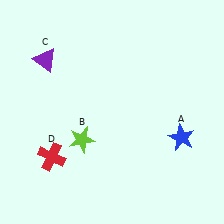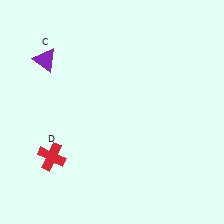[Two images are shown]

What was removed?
The lime star (B), the blue star (A) were removed in Image 2.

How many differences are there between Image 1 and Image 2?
There are 2 differences between the two images.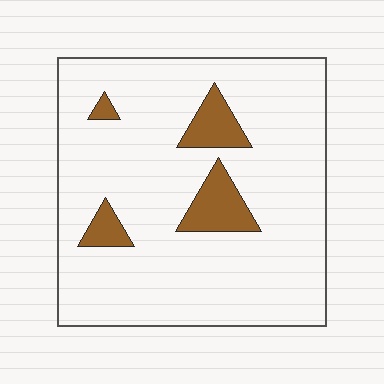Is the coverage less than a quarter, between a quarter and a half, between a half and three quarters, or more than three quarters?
Less than a quarter.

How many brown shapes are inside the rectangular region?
4.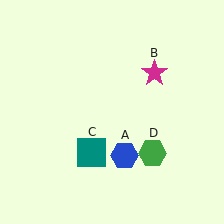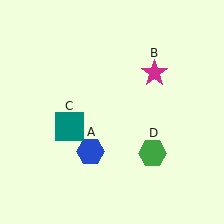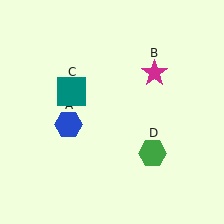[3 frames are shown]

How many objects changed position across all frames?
2 objects changed position: blue hexagon (object A), teal square (object C).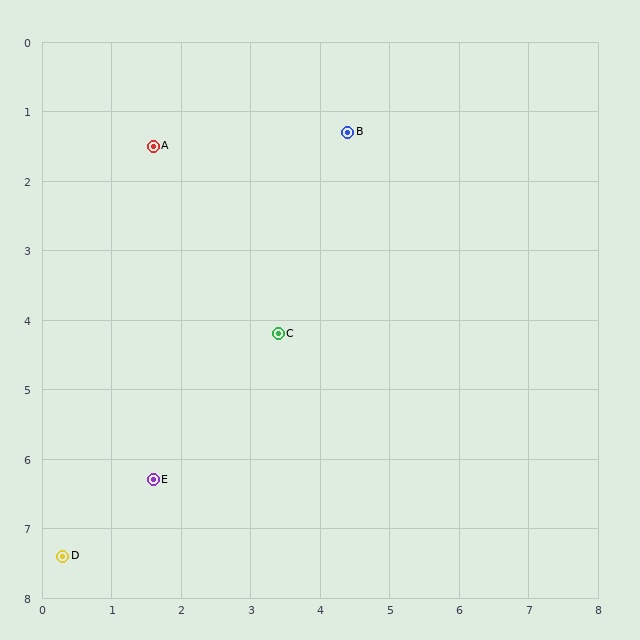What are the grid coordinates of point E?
Point E is at approximately (1.6, 6.3).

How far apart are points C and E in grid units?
Points C and E are about 2.8 grid units apart.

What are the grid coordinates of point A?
Point A is at approximately (1.6, 1.5).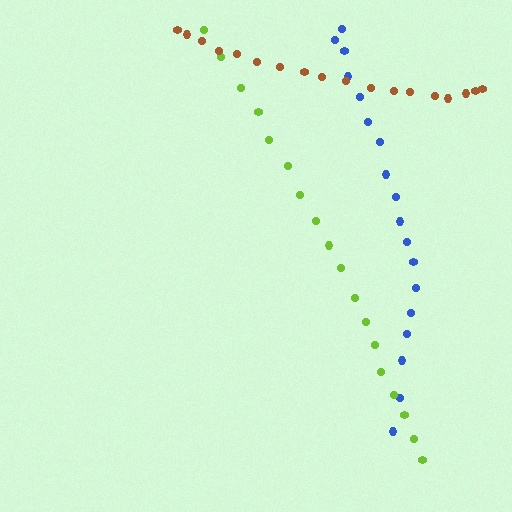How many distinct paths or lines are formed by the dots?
There are 3 distinct paths.